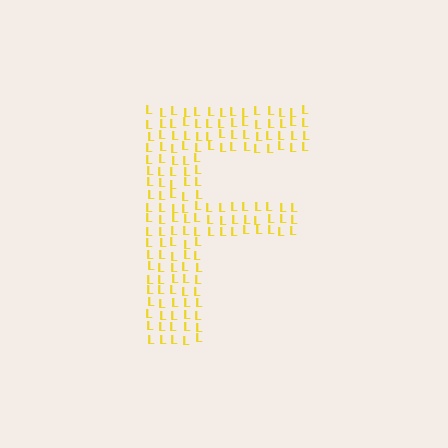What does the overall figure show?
The overall figure shows the letter F.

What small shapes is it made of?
It is made of small letter L's.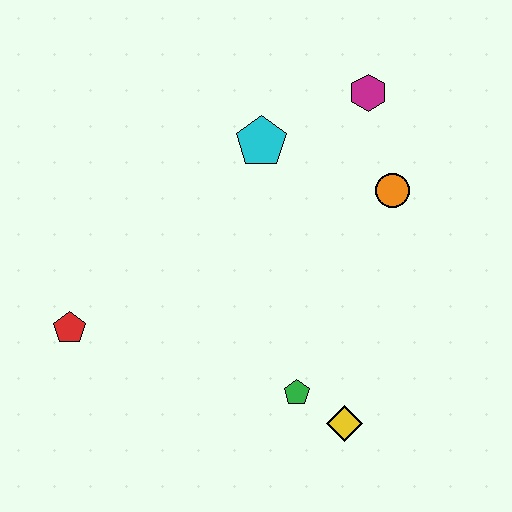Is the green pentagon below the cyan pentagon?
Yes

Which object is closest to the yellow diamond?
The green pentagon is closest to the yellow diamond.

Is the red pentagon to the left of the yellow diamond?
Yes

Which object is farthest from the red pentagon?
The magenta hexagon is farthest from the red pentagon.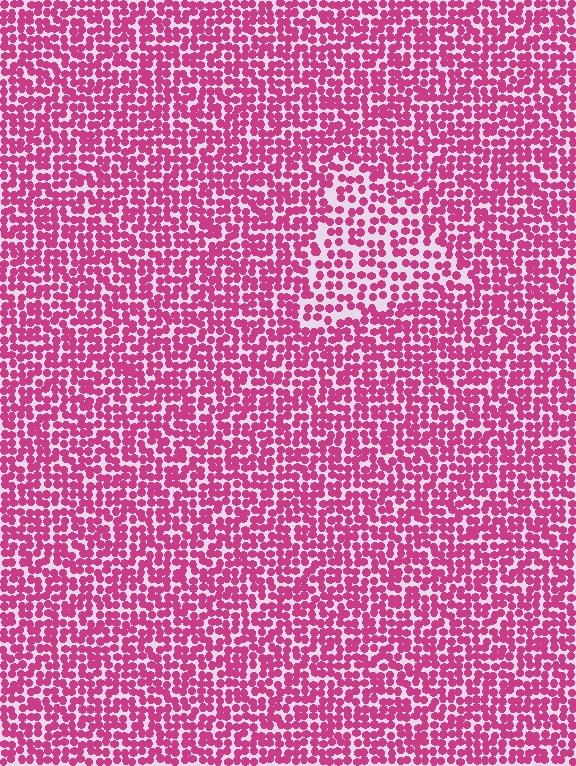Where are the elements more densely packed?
The elements are more densely packed outside the triangle boundary.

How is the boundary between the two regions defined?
The boundary is defined by a change in element density (approximately 1.6x ratio). All elements are the same color, size, and shape.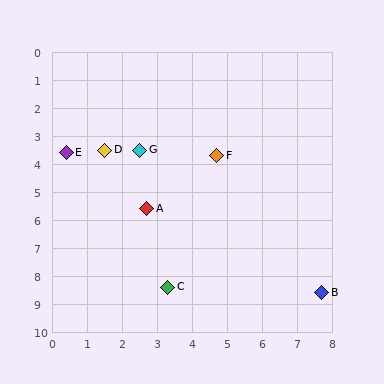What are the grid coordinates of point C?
Point C is at approximately (3.3, 8.4).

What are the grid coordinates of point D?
Point D is at approximately (1.5, 3.5).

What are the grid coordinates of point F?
Point F is at approximately (4.7, 3.7).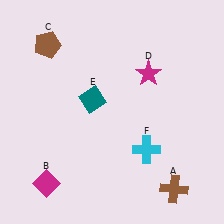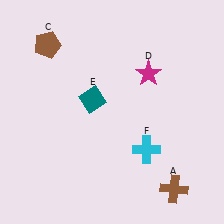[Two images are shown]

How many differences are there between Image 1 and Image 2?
There is 1 difference between the two images.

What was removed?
The magenta diamond (B) was removed in Image 2.